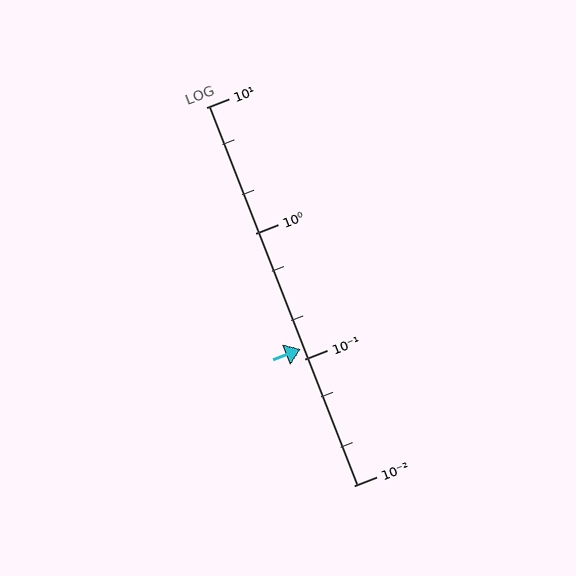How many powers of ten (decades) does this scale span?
The scale spans 3 decades, from 0.01 to 10.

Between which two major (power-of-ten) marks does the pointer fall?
The pointer is between 0.1 and 1.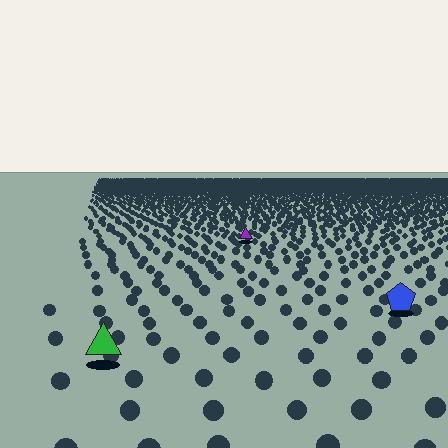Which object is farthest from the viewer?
The purple triangle is farthest from the viewer. It appears smaller and the ground texture around it is denser.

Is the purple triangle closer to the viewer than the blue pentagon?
No. The blue pentagon is closer — you can tell from the texture gradient: the ground texture is coarser near it.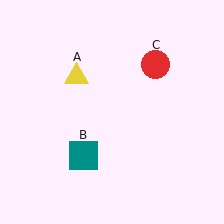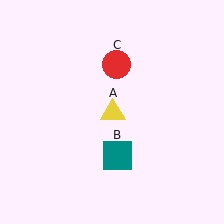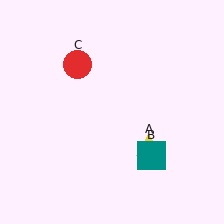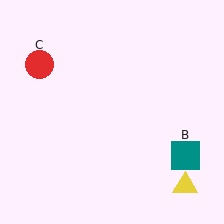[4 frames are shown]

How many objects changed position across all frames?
3 objects changed position: yellow triangle (object A), teal square (object B), red circle (object C).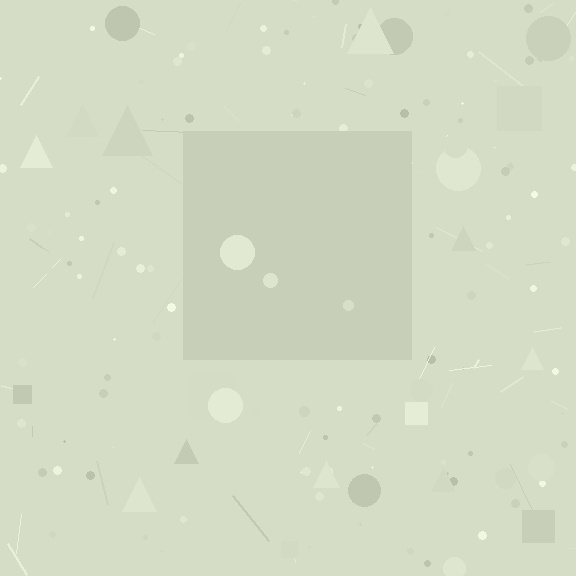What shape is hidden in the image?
A square is hidden in the image.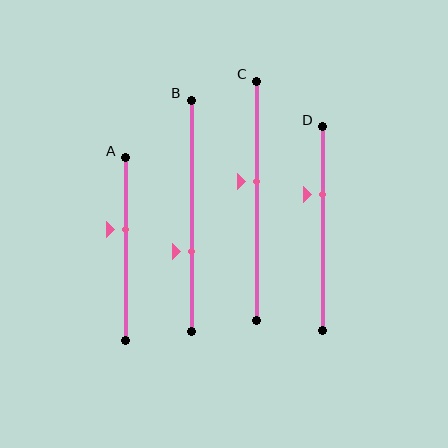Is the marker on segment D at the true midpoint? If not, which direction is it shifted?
No, the marker on segment D is shifted upward by about 17% of the segment length.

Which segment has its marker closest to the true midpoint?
Segment C has its marker closest to the true midpoint.